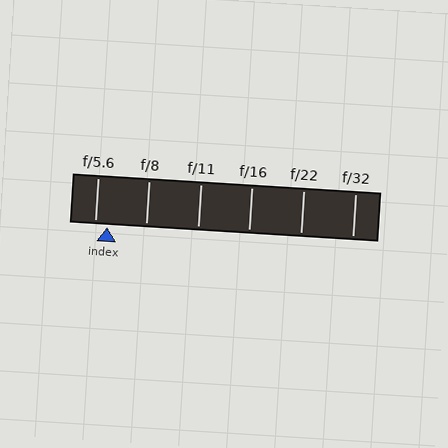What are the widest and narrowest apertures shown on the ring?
The widest aperture shown is f/5.6 and the narrowest is f/32.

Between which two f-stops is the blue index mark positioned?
The index mark is between f/5.6 and f/8.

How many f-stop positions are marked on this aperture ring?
There are 6 f-stop positions marked.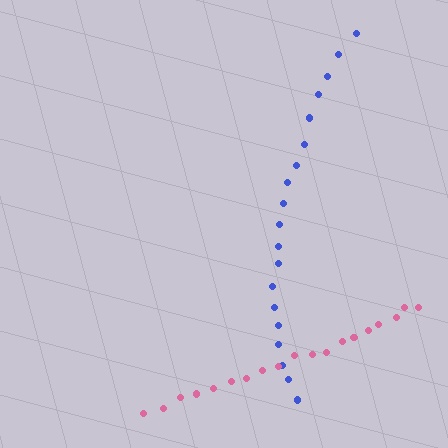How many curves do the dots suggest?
There are 2 distinct paths.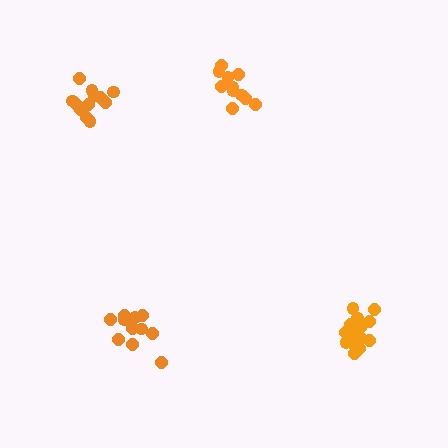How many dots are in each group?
Group 1: 15 dots, Group 2: 11 dots, Group 3: 14 dots, Group 4: 11 dots (51 total).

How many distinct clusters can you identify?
There are 4 distinct clusters.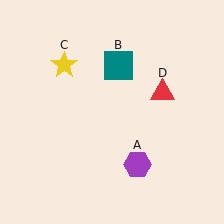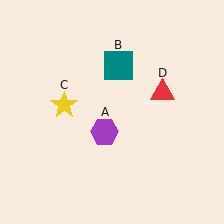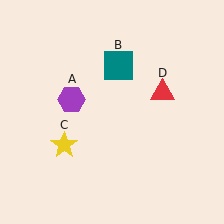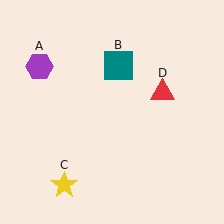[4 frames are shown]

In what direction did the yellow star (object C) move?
The yellow star (object C) moved down.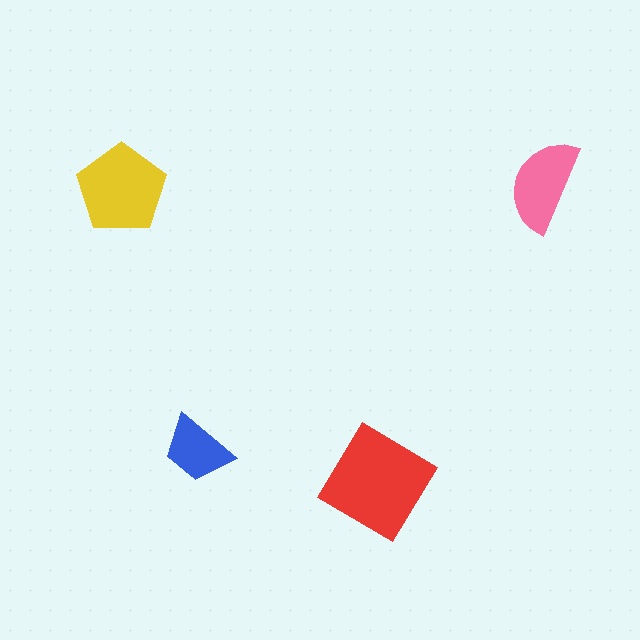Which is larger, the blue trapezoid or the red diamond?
The red diamond.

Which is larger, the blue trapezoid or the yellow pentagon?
The yellow pentagon.